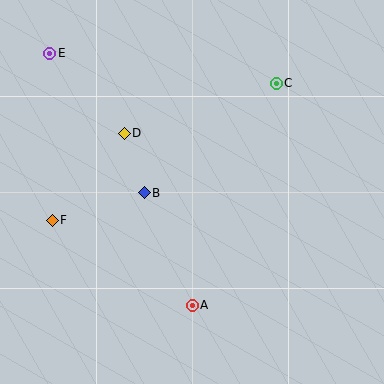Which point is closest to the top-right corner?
Point C is closest to the top-right corner.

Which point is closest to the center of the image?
Point B at (144, 193) is closest to the center.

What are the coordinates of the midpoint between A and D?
The midpoint between A and D is at (158, 219).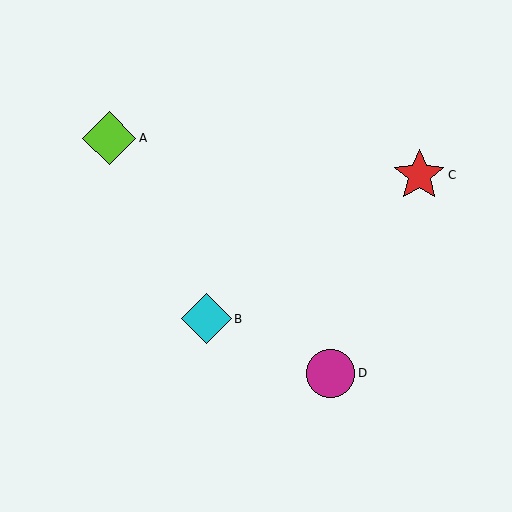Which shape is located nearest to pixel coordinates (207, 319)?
The cyan diamond (labeled B) at (206, 319) is nearest to that location.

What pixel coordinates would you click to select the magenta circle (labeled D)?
Click at (331, 373) to select the magenta circle D.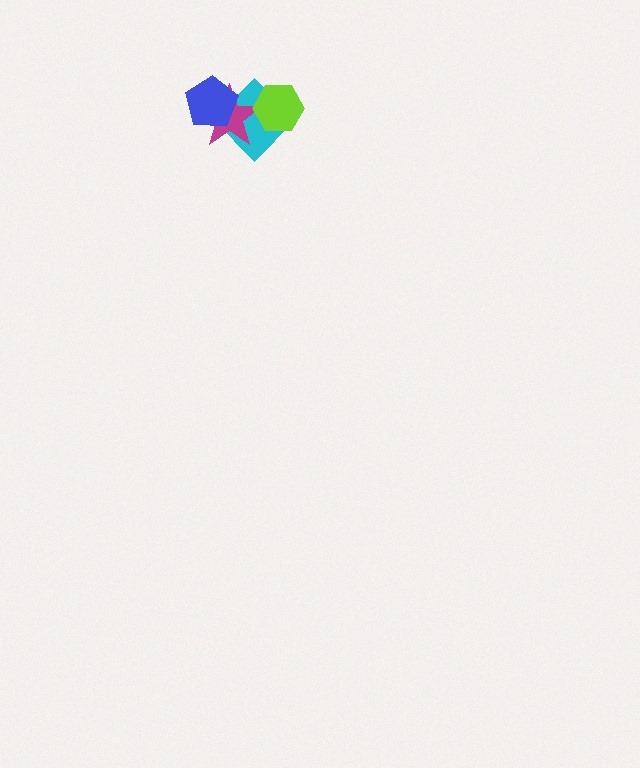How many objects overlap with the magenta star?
3 objects overlap with the magenta star.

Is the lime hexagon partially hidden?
No, no other shape covers it.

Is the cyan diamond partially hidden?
Yes, it is partially covered by another shape.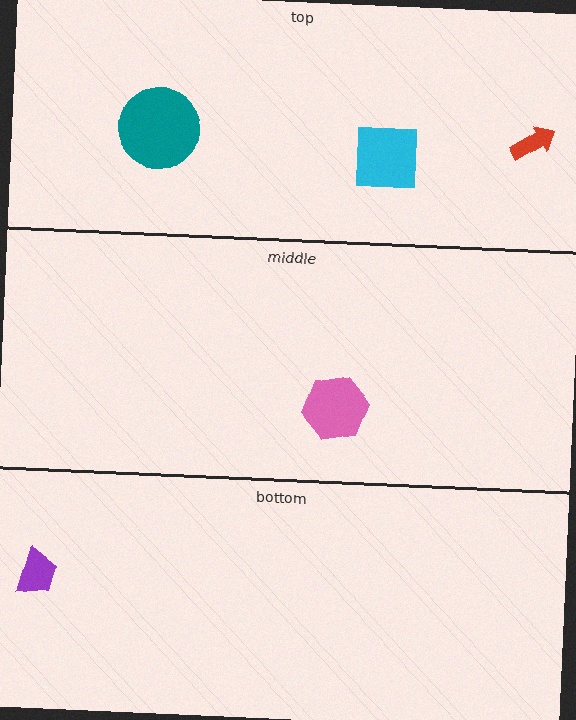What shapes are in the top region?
The cyan square, the teal circle, the red arrow.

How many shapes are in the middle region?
1.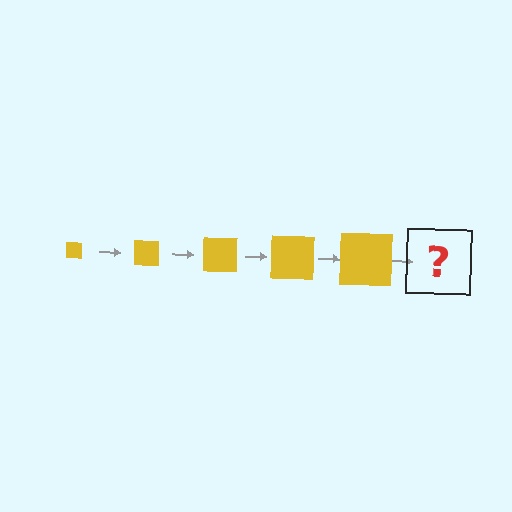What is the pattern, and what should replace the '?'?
The pattern is that the square gets progressively larger each step. The '?' should be a yellow square, larger than the previous one.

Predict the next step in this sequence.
The next step is a yellow square, larger than the previous one.